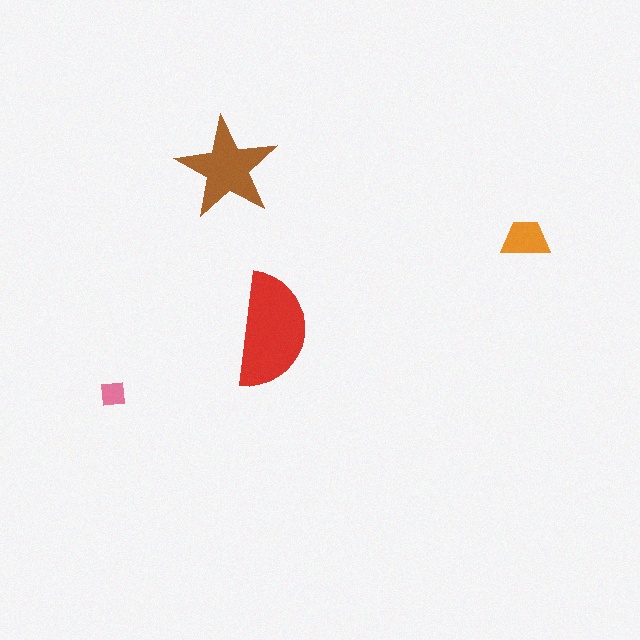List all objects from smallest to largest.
The pink square, the orange trapezoid, the brown star, the red semicircle.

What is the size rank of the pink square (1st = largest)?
4th.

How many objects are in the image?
There are 4 objects in the image.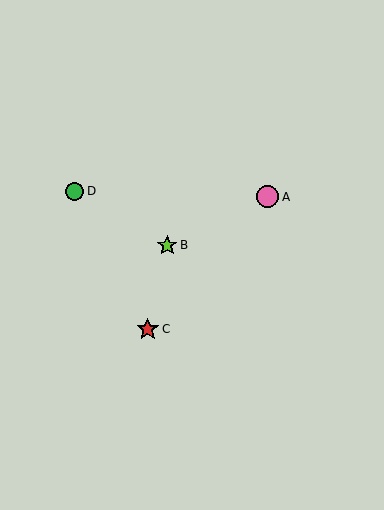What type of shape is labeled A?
Shape A is a pink circle.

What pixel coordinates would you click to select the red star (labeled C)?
Click at (148, 329) to select the red star C.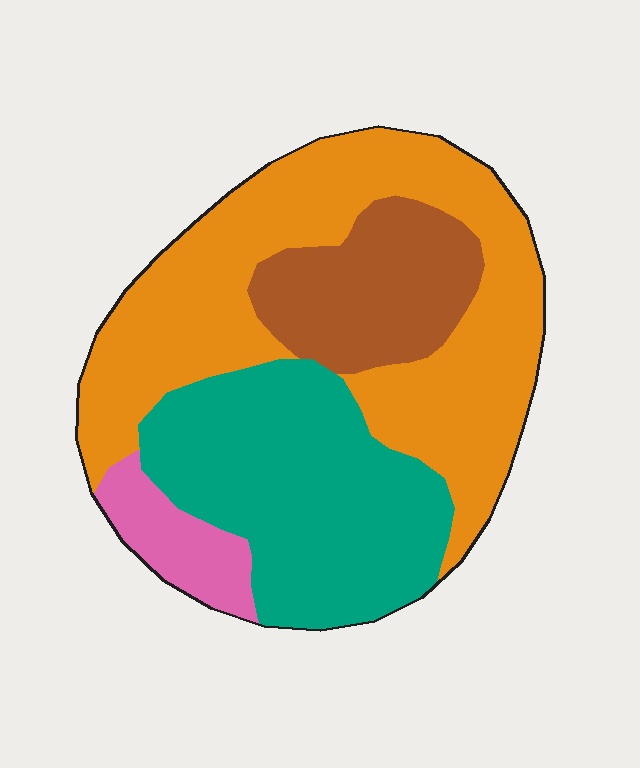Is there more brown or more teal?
Teal.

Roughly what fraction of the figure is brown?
Brown covers around 15% of the figure.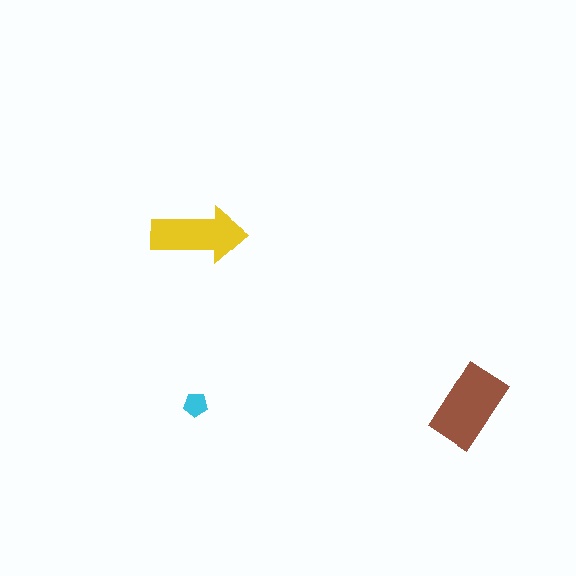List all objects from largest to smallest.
The brown rectangle, the yellow arrow, the cyan pentagon.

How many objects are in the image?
There are 3 objects in the image.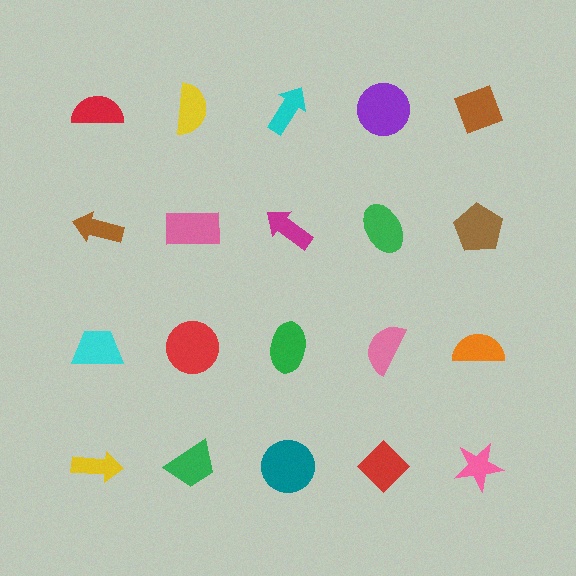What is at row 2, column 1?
A brown arrow.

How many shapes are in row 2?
5 shapes.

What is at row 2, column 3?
A magenta arrow.